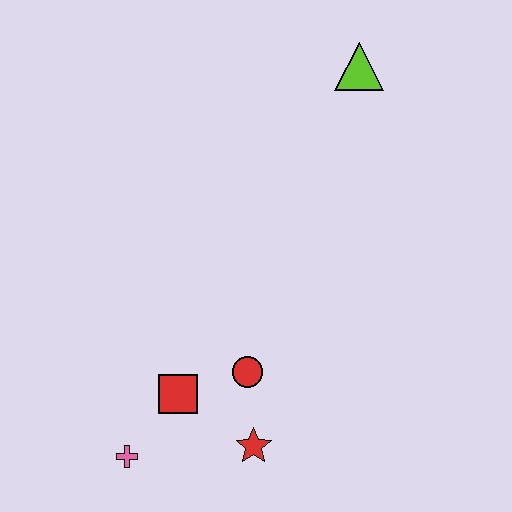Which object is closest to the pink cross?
The red square is closest to the pink cross.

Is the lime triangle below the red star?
No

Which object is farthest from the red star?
The lime triangle is farthest from the red star.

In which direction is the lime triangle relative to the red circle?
The lime triangle is above the red circle.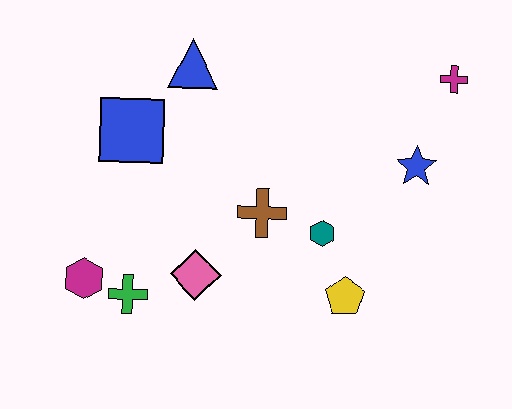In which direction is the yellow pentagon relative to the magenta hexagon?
The yellow pentagon is to the right of the magenta hexagon.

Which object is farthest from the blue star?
The magenta hexagon is farthest from the blue star.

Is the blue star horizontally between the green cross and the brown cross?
No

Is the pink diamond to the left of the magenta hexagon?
No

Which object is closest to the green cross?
The magenta hexagon is closest to the green cross.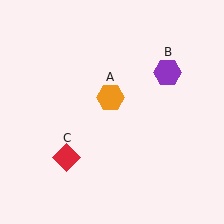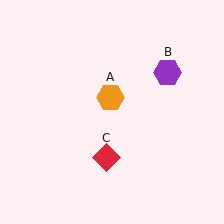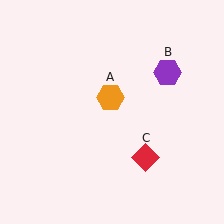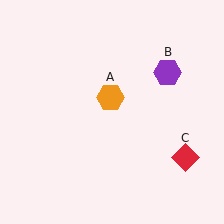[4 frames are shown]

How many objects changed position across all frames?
1 object changed position: red diamond (object C).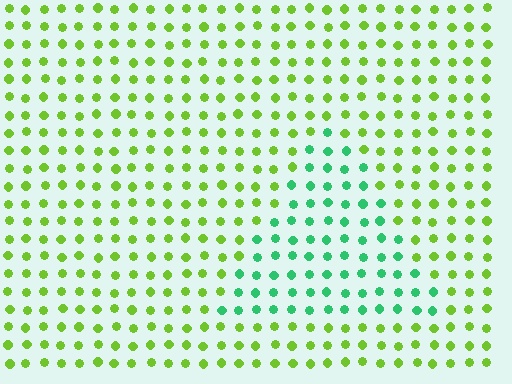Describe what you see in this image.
The image is filled with small lime elements in a uniform arrangement. A triangle-shaped region is visible where the elements are tinted to a slightly different hue, forming a subtle color boundary.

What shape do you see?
I see a triangle.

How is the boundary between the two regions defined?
The boundary is defined purely by a slight shift in hue (about 52 degrees). Spacing, size, and orientation are identical on both sides.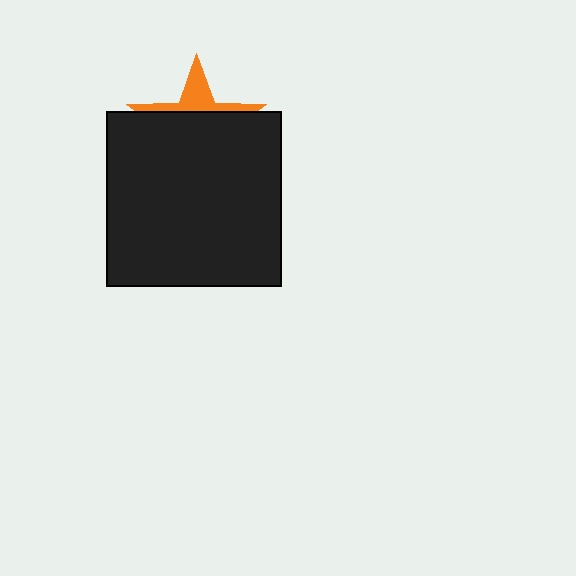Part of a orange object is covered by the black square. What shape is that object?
It is a star.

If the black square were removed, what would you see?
You would see the complete orange star.